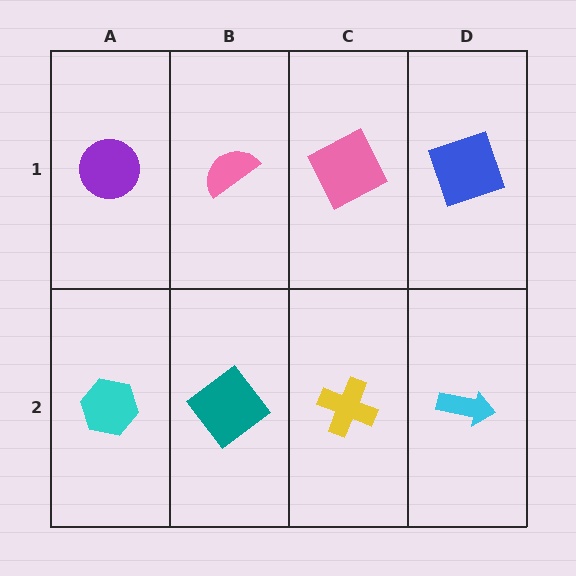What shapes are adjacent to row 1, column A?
A cyan hexagon (row 2, column A), a pink semicircle (row 1, column B).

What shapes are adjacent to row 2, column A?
A purple circle (row 1, column A), a teal diamond (row 2, column B).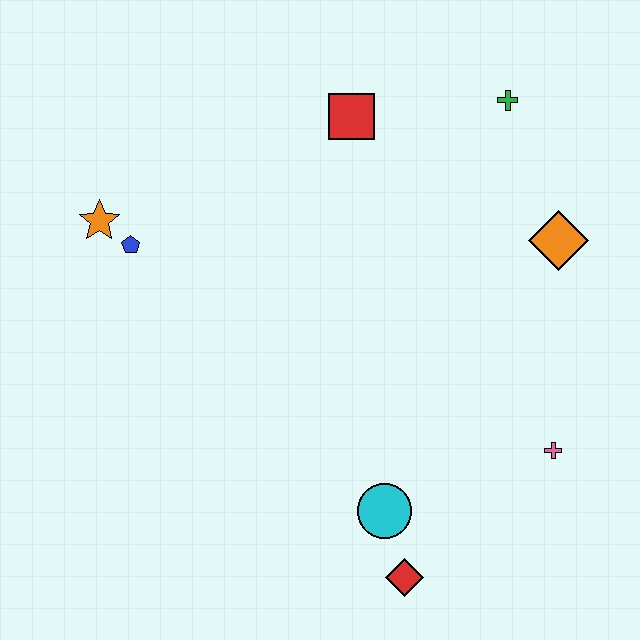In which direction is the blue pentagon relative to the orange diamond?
The blue pentagon is to the left of the orange diamond.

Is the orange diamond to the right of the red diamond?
Yes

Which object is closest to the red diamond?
The cyan circle is closest to the red diamond.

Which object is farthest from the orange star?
The pink cross is farthest from the orange star.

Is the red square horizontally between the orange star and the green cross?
Yes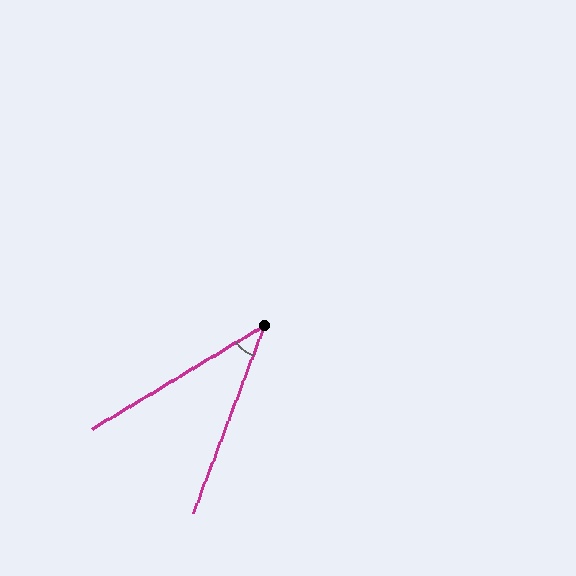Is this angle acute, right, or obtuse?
It is acute.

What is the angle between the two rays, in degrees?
Approximately 38 degrees.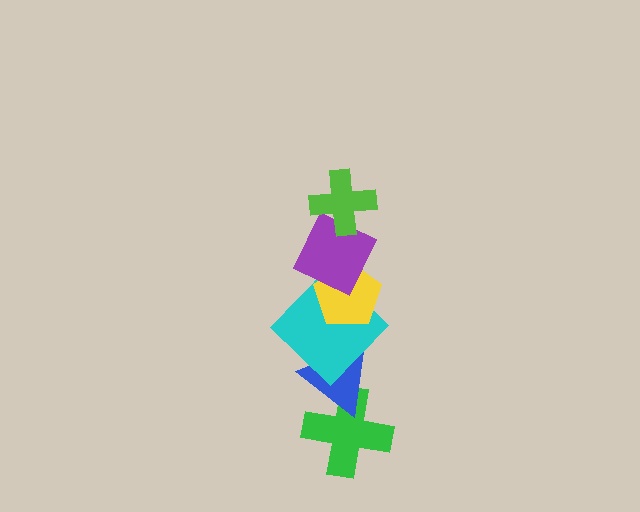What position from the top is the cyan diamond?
The cyan diamond is 4th from the top.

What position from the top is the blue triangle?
The blue triangle is 5th from the top.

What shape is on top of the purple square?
The lime cross is on top of the purple square.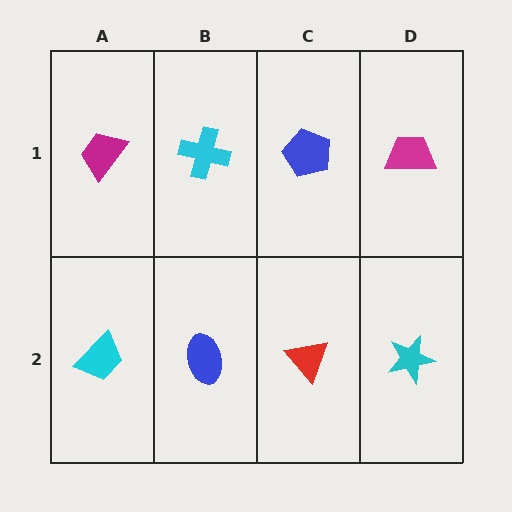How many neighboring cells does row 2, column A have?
2.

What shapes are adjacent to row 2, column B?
A cyan cross (row 1, column B), a cyan trapezoid (row 2, column A), a red triangle (row 2, column C).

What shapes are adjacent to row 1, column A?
A cyan trapezoid (row 2, column A), a cyan cross (row 1, column B).